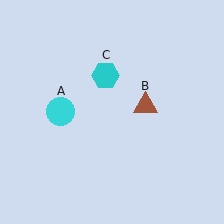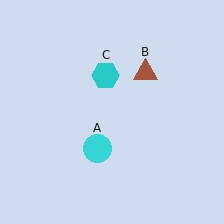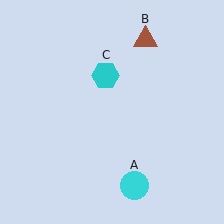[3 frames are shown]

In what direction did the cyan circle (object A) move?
The cyan circle (object A) moved down and to the right.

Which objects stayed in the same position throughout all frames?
Cyan hexagon (object C) remained stationary.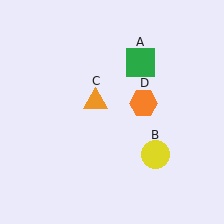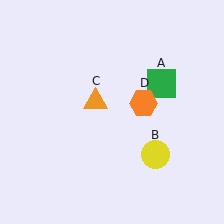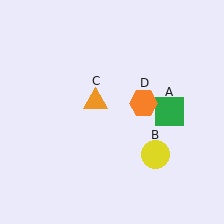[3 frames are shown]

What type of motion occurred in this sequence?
The green square (object A) rotated clockwise around the center of the scene.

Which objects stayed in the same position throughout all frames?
Yellow circle (object B) and orange triangle (object C) and orange hexagon (object D) remained stationary.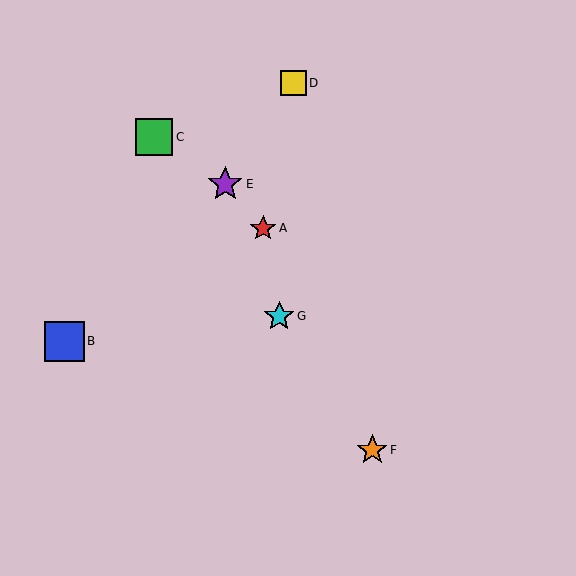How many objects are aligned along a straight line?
3 objects (C, F, G) are aligned along a straight line.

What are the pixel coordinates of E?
Object E is at (225, 184).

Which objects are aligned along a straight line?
Objects C, F, G are aligned along a straight line.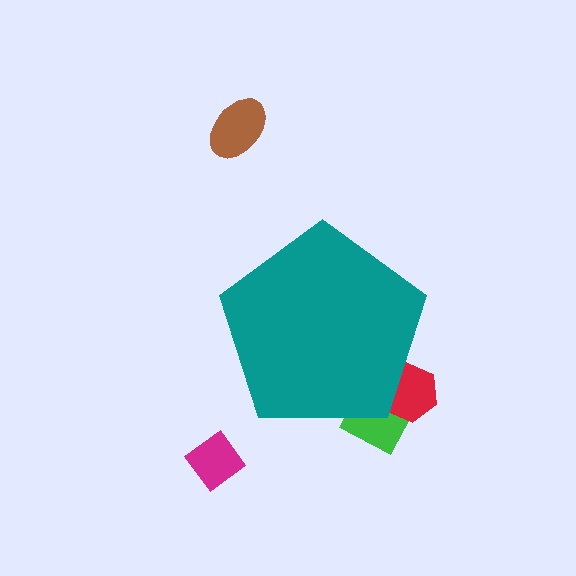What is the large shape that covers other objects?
A teal pentagon.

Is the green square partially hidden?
Yes, the green square is partially hidden behind the teal pentagon.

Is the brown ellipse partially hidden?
No, the brown ellipse is fully visible.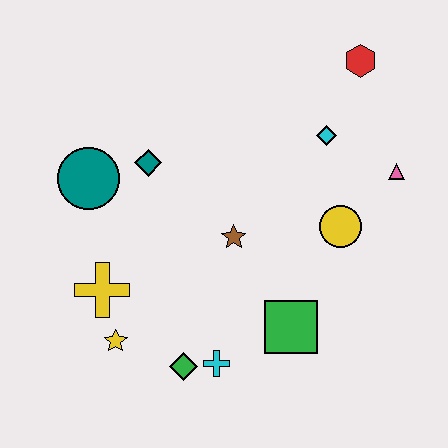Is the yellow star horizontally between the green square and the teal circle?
Yes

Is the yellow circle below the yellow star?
No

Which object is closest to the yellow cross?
The yellow star is closest to the yellow cross.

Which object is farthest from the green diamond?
The red hexagon is farthest from the green diamond.